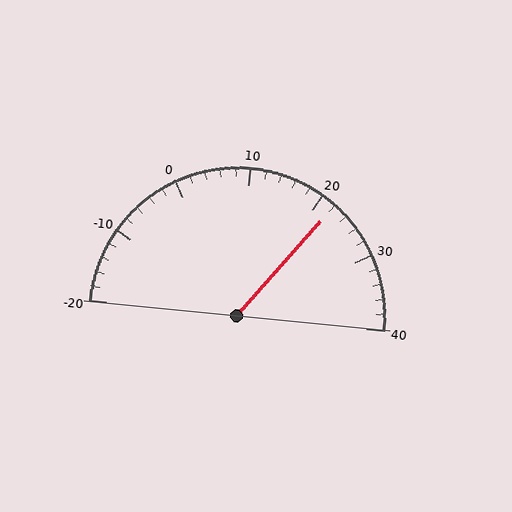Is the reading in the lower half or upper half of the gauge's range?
The reading is in the upper half of the range (-20 to 40).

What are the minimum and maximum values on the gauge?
The gauge ranges from -20 to 40.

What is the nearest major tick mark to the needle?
The nearest major tick mark is 20.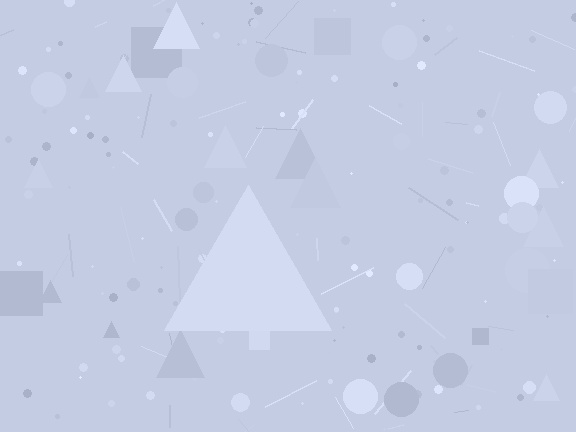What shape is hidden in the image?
A triangle is hidden in the image.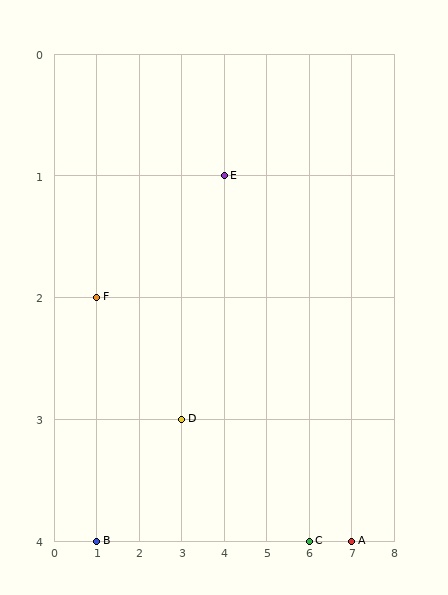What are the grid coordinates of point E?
Point E is at grid coordinates (4, 1).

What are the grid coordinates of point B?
Point B is at grid coordinates (1, 4).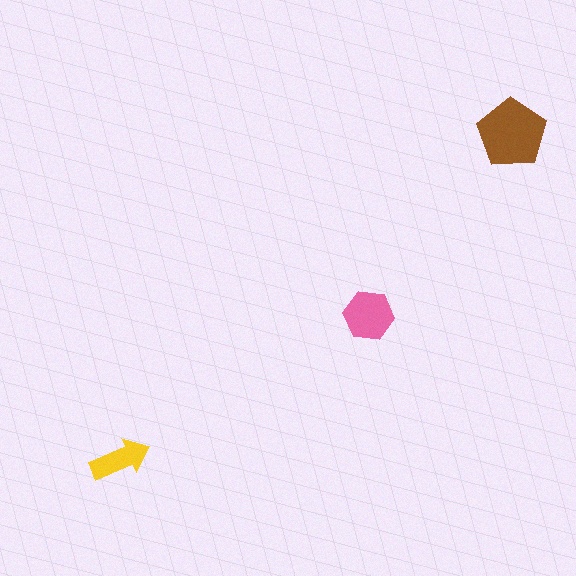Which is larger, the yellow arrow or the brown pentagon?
The brown pentagon.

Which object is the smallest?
The yellow arrow.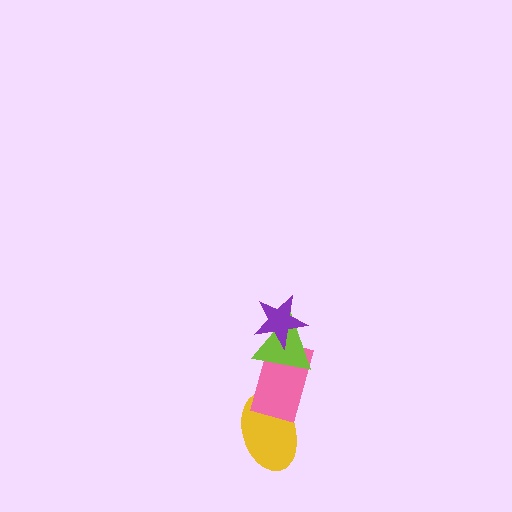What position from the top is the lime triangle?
The lime triangle is 2nd from the top.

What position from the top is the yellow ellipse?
The yellow ellipse is 4th from the top.